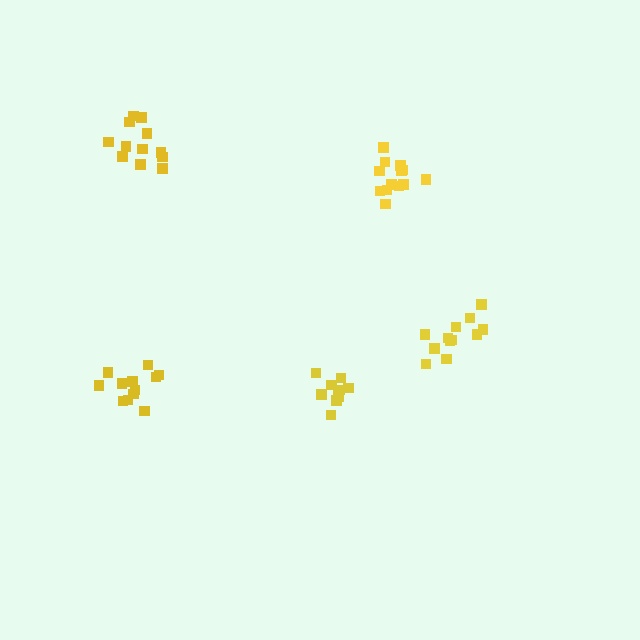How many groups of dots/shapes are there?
There are 5 groups.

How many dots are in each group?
Group 1: 12 dots, Group 2: 12 dots, Group 3: 12 dots, Group 4: 13 dots, Group 5: 10 dots (59 total).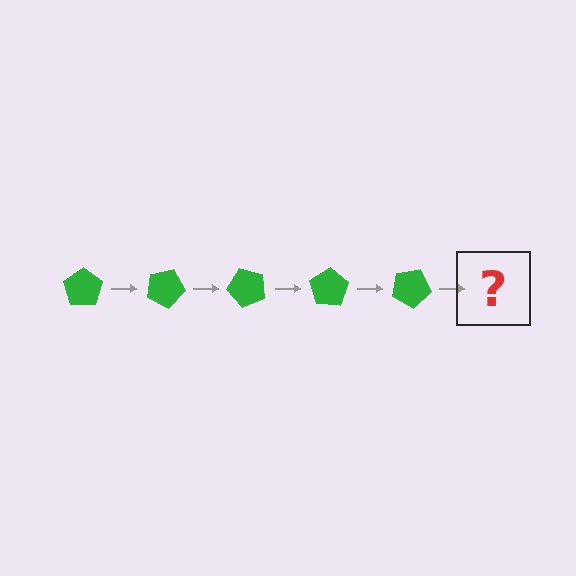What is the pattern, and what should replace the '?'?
The pattern is that the pentagon rotates 25 degrees each step. The '?' should be a green pentagon rotated 125 degrees.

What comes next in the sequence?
The next element should be a green pentagon rotated 125 degrees.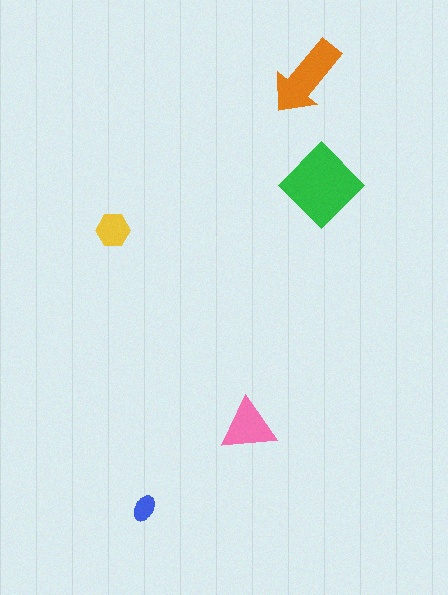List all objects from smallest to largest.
The blue ellipse, the yellow hexagon, the pink triangle, the orange arrow, the green diamond.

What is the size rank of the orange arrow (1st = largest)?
2nd.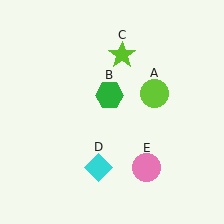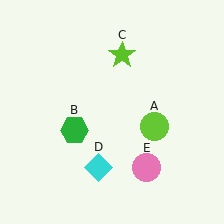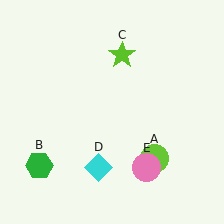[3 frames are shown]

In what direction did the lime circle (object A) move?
The lime circle (object A) moved down.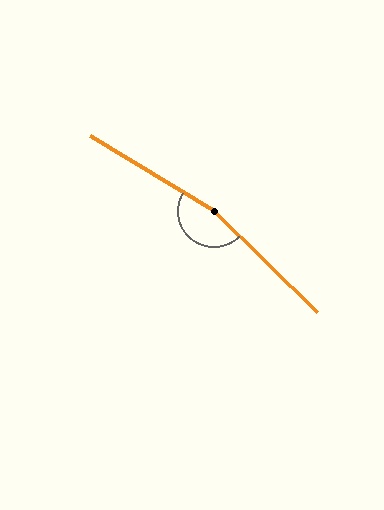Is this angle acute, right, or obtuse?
It is obtuse.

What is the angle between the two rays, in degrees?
Approximately 167 degrees.